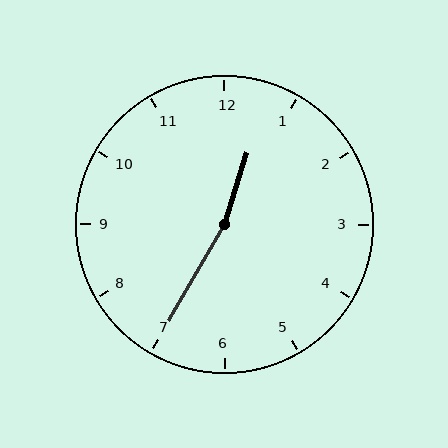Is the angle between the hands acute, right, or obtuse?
It is obtuse.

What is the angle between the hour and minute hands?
Approximately 168 degrees.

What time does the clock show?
12:35.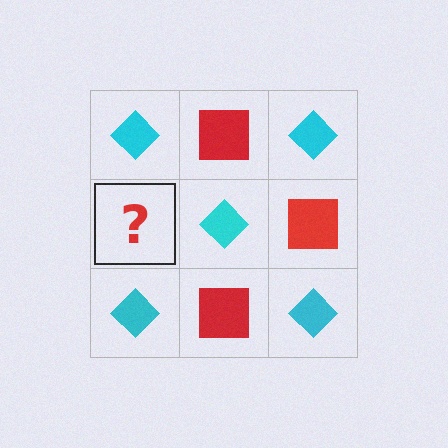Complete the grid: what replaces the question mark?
The question mark should be replaced with a red square.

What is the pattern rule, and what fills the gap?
The rule is that it alternates cyan diamond and red square in a checkerboard pattern. The gap should be filled with a red square.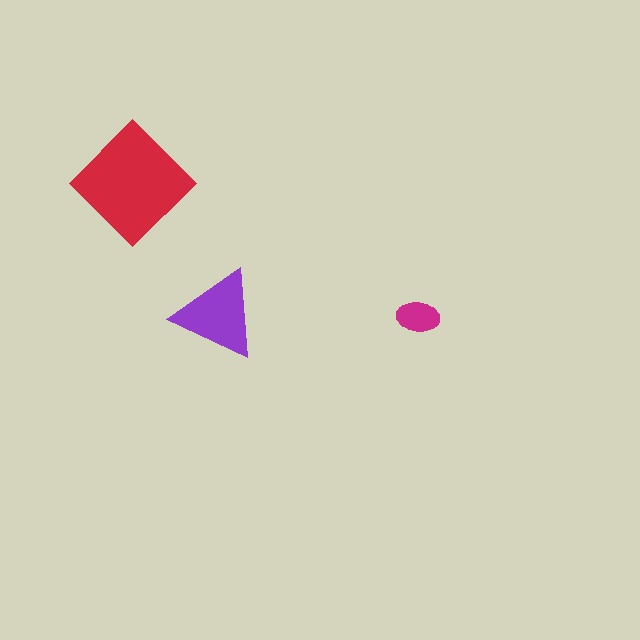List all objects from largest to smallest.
The red diamond, the purple triangle, the magenta ellipse.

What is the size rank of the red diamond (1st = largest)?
1st.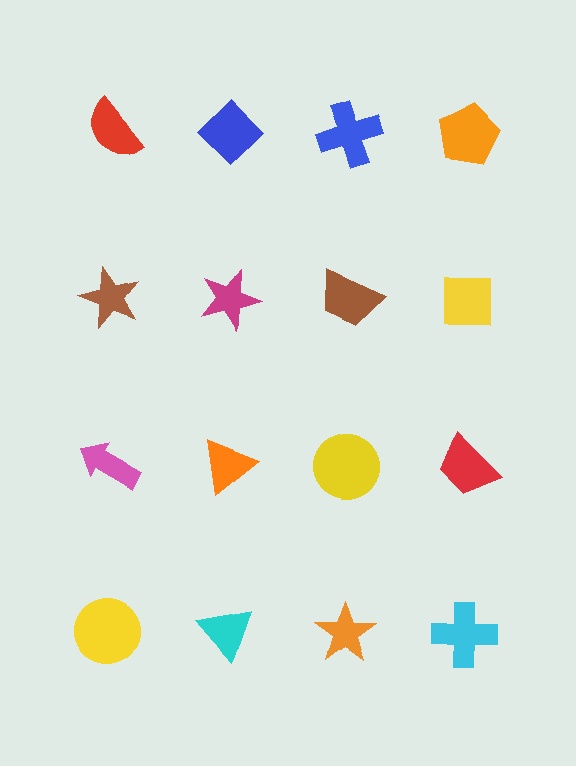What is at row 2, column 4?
A yellow square.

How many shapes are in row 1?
4 shapes.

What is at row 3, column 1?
A pink arrow.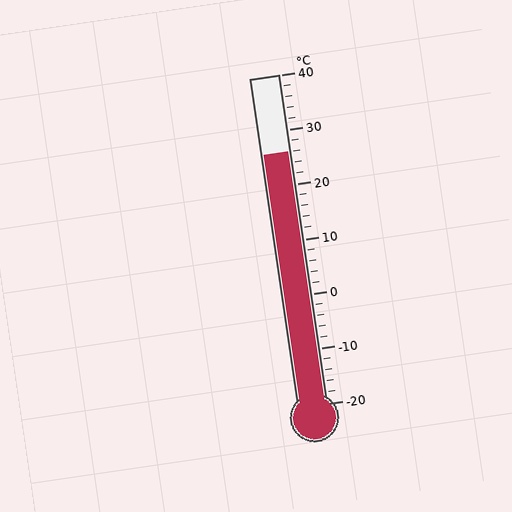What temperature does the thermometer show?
The thermometer shows approximately 26°C.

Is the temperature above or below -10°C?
The temperature is above -10°C.